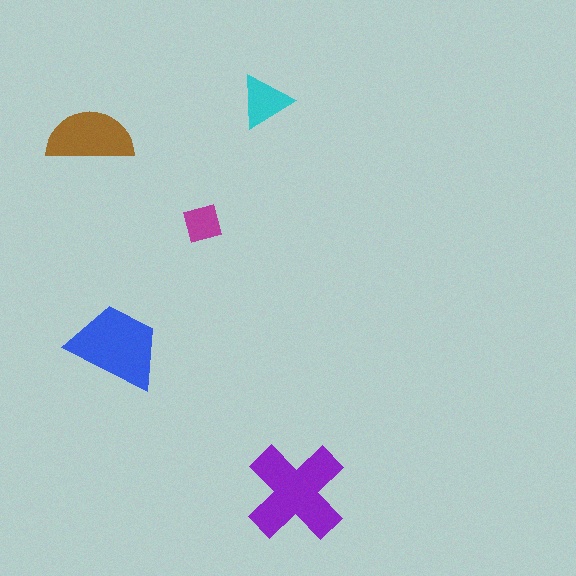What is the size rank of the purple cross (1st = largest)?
1st.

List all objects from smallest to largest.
The magenta square, the cyan triangle, the brown semicircle, the blue trapezoid, the purple cross.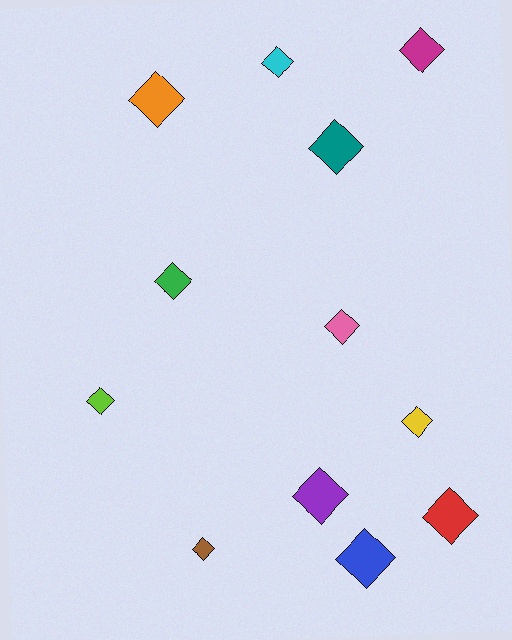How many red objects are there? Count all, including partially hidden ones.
There is 1 red object.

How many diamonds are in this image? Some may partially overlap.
There are 12 diamonds.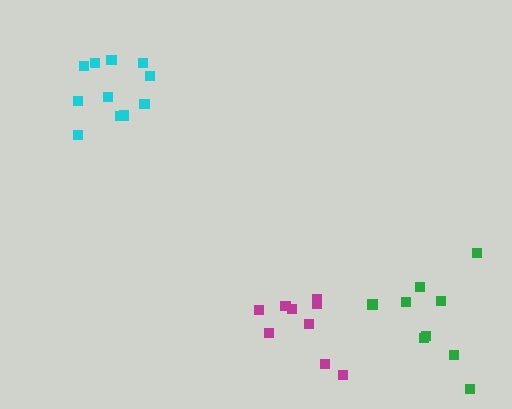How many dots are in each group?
Group 1: 9 dots, Group 2: 9 dots, Group 3: 11 dots (29 total).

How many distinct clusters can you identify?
There are 3 distinct clusters.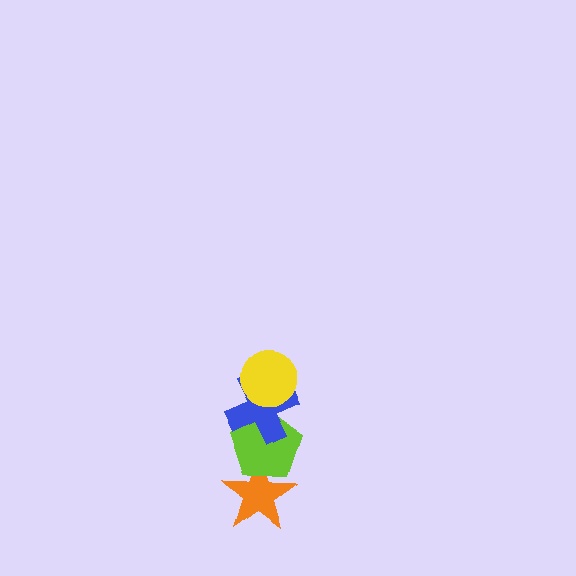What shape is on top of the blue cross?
The yellow circle is on top of the blue cross.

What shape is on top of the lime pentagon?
The blue cross is on top of the lime pentagon.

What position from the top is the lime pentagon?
The lime pentagon is 3rd from the top.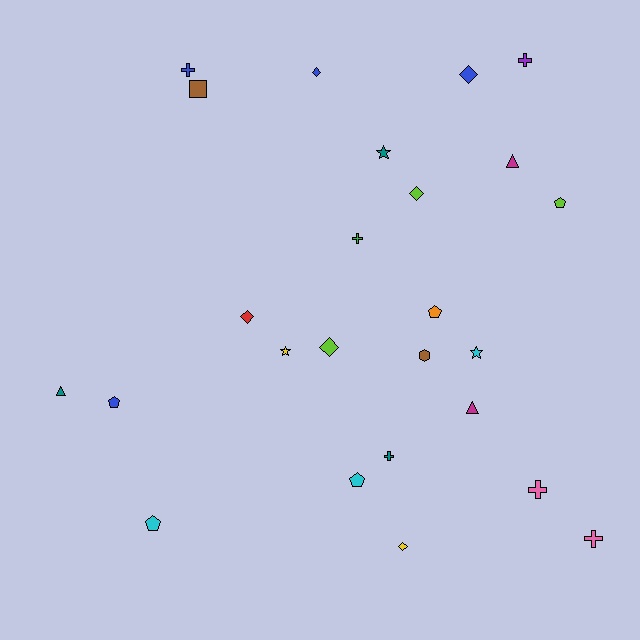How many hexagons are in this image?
There is 1 hexagon.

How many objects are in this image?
There are 25 objects.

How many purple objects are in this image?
There is 1 purple object.